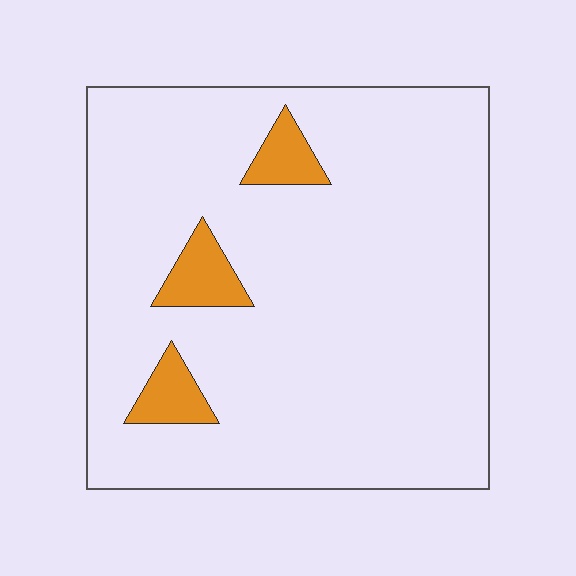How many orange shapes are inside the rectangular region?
3.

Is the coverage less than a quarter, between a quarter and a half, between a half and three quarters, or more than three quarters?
Less than a quarter.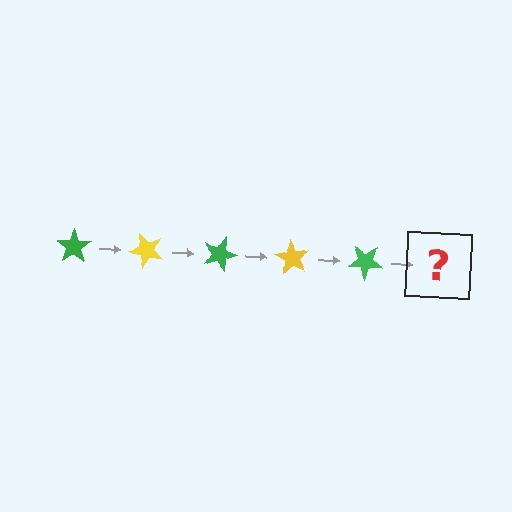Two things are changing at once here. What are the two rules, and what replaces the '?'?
The two rules are that it rotates 45 degrees each step and the color cycles through green and yellow. The '?' should be a yellow star, rotated 225 degrees from the start.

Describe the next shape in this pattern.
It should be a yellow star, rotated 225 degrees from the start.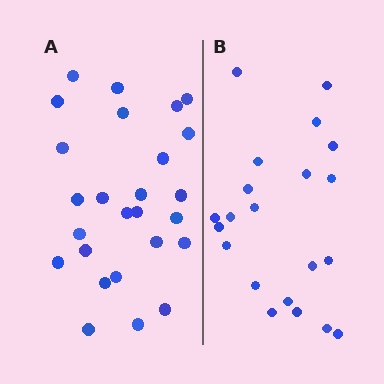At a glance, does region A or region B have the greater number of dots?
Region A (the left region) has more dots.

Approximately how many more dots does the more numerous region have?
Region A has about 5 more dots than region B.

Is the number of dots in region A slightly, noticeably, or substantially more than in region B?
Region A has only slightly more — the two regions are fairly close. The ratio is roughly 1.2 to 1.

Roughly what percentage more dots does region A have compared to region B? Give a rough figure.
About 25% more.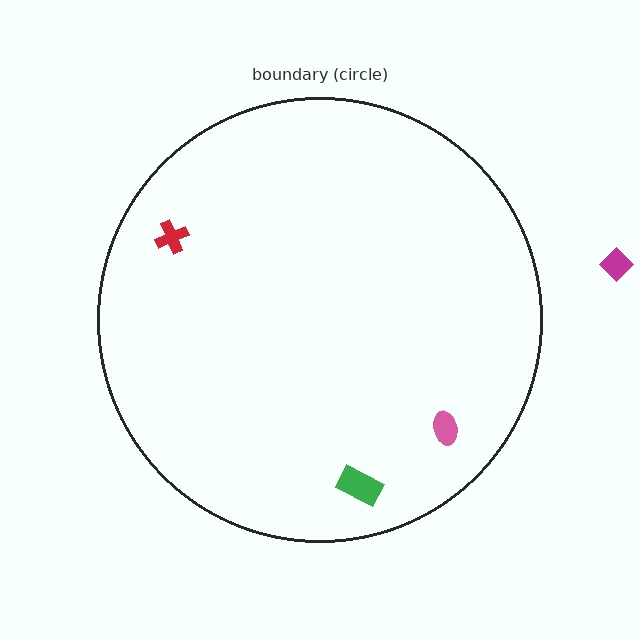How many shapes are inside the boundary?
3 inside, 1 outside.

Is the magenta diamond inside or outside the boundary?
Outside.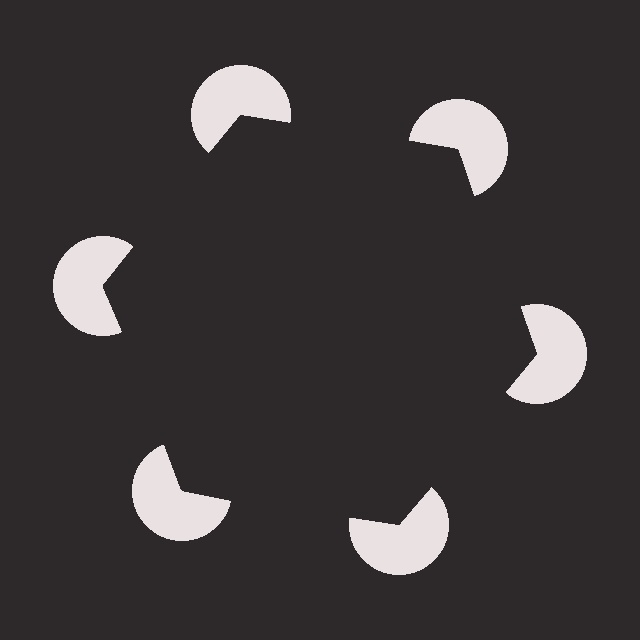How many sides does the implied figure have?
6 sides.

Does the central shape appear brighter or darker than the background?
It typically appears slightly darker than the background, even though no actual brightness change is drawn.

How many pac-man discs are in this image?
There are 6 — one at each vertex of the illusory hexagon.